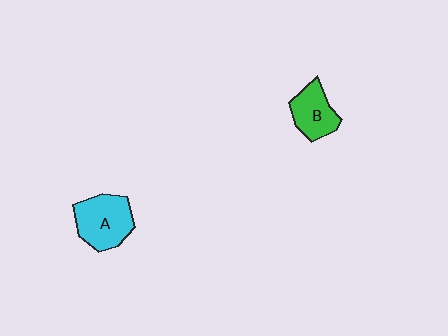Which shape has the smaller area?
Shape B (green).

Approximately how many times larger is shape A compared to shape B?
Approximately 1.4 times.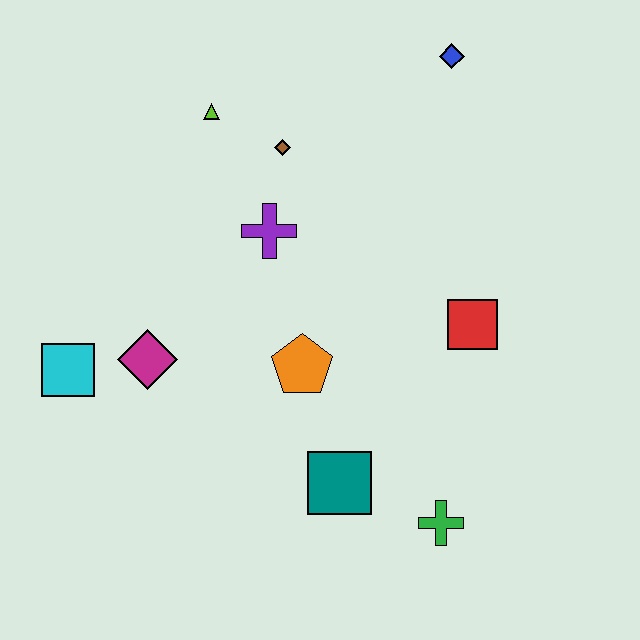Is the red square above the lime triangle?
No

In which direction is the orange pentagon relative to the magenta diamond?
The orange pentagon is to the right of the magenta diamond.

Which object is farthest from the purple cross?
The green cross is farthest from the purple cross.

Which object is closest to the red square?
The orange pentagon is closest to the red square.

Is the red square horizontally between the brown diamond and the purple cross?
No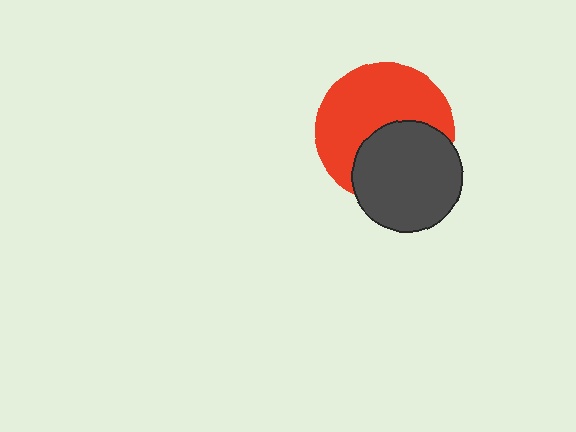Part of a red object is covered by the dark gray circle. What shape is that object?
It is a circle.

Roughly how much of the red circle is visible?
About half of it is visible (roughly 59%).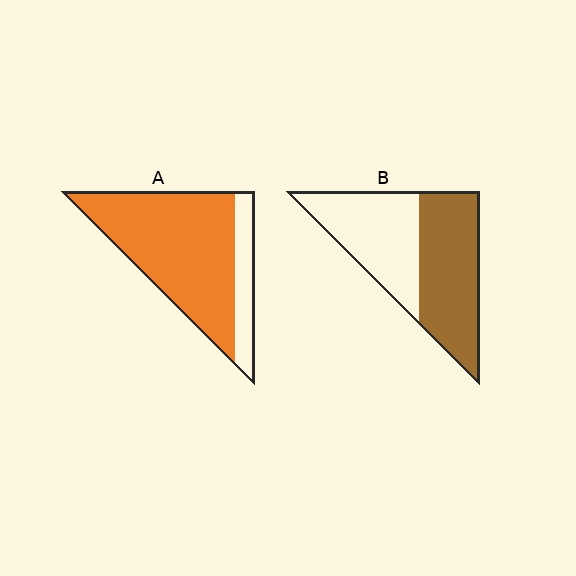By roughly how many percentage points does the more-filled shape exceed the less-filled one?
By roughly 30 percentage points (A over B).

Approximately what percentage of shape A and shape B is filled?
A is approximately 80% and B is approximately 55%.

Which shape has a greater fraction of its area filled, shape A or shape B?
Shape A.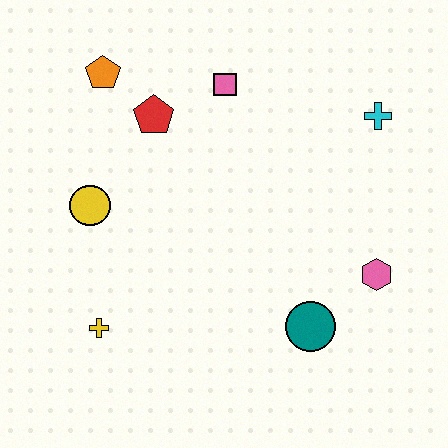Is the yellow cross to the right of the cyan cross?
No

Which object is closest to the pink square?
The red pentagon is closest to the pink square.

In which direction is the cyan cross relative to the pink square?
The cyan cross is to the right of the pink square.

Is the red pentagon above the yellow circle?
Yes